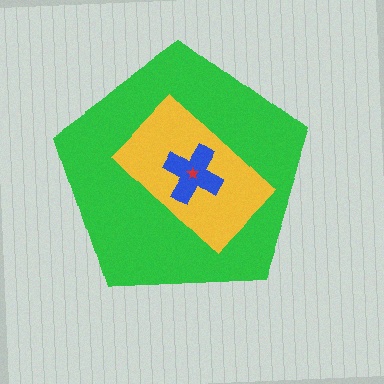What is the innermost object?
The red star.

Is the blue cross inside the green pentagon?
Yes.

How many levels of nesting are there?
4.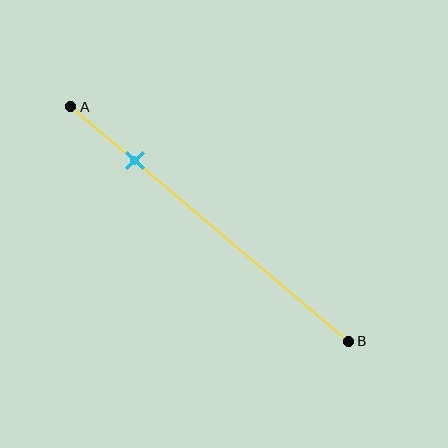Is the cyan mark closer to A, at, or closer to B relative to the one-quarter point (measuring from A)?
The cyan mark is approximately at the one-quarter point of segment AB.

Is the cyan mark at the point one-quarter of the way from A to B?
Yes, the mark is approximately at the one-quarter point.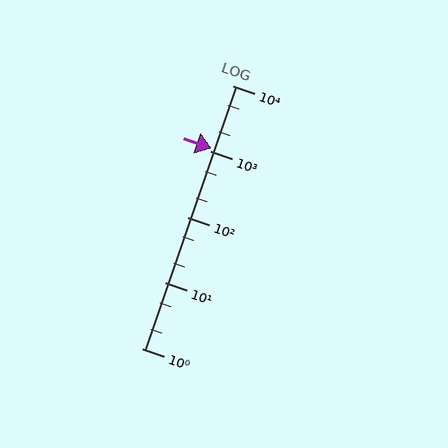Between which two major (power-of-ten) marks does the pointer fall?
The pointer is between 1000 and 10000.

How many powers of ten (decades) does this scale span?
The scale spans 4 decades, from 1 to 10000.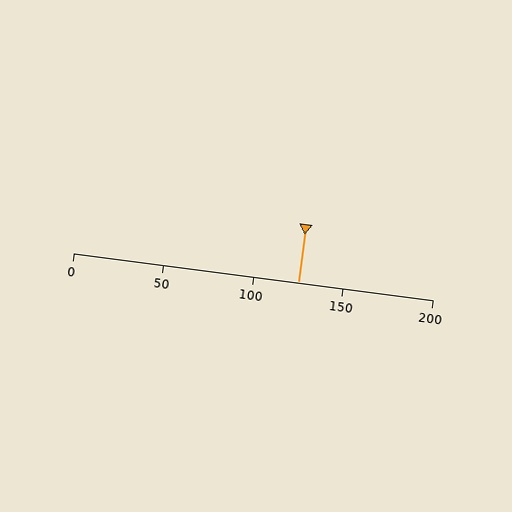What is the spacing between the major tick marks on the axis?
The major ticks are spaced 50 apart.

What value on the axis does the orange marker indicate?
The marker indicates approximately 125.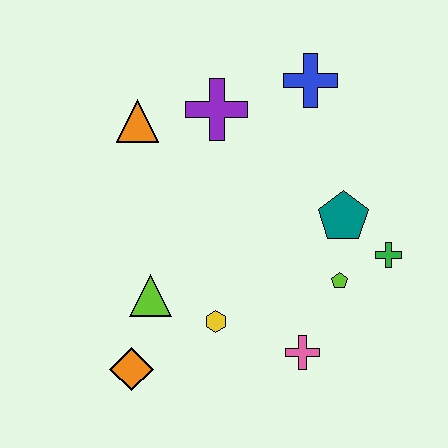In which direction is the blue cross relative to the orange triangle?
The blue cross is to the right of the orange triangle.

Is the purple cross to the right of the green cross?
No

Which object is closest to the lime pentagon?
The green cross is closest to the lime pentagon.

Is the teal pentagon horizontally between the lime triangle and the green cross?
Yes